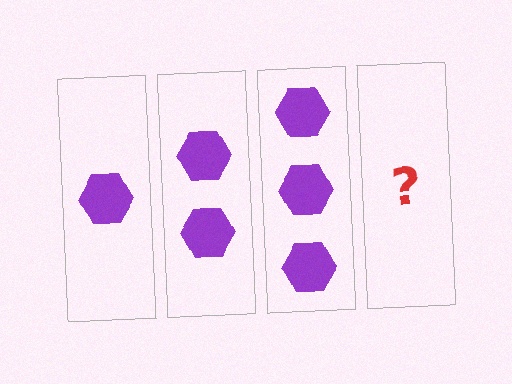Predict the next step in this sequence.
The next step is 4 hexagons.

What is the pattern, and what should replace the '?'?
The pattern is that each step adds one more hexagon. The '?' should be 4 hexagons.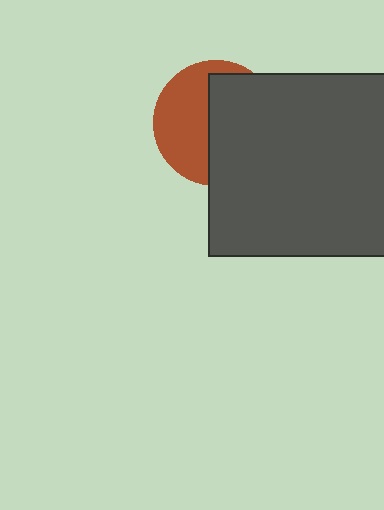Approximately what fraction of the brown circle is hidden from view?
Roughly 55% of the brown circle is hidden behind the dark gray square.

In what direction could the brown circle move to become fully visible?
The brown circle could move left. That would shift it out from behind the dark gray square entirely.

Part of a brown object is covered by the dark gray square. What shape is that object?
It is a circle.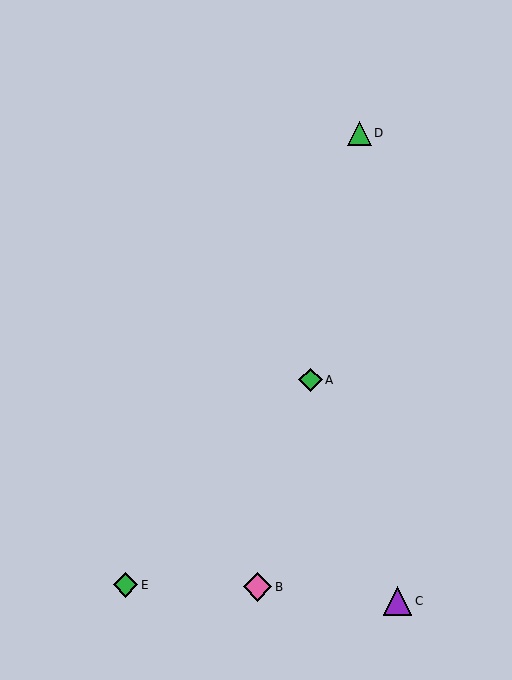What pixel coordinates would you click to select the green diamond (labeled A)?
Click at (310, 380) to select the green diamond A.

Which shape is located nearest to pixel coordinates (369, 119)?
The green triangle (labeled D) at (359, 133) is nearest to that location.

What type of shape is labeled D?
Shape D is a green triangle.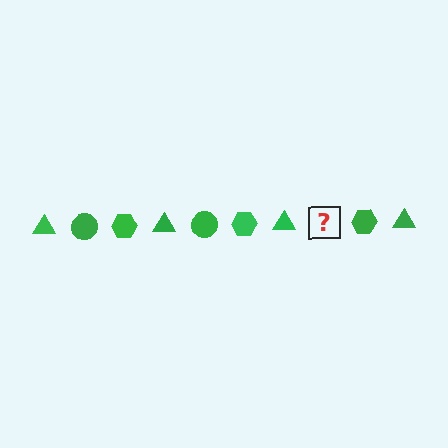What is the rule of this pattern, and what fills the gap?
The rule is that the pattern cycles through triangle, circle, hexagon shapes in green. The gap should be filled with a green circle.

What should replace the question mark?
The question mark should be replaced with a green circle.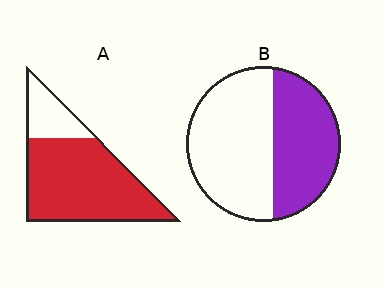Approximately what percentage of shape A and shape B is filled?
A is approximately 80% and B is approximately 40%.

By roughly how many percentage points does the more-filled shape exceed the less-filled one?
By roughly 35 percentage points (A over B).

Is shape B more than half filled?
No.